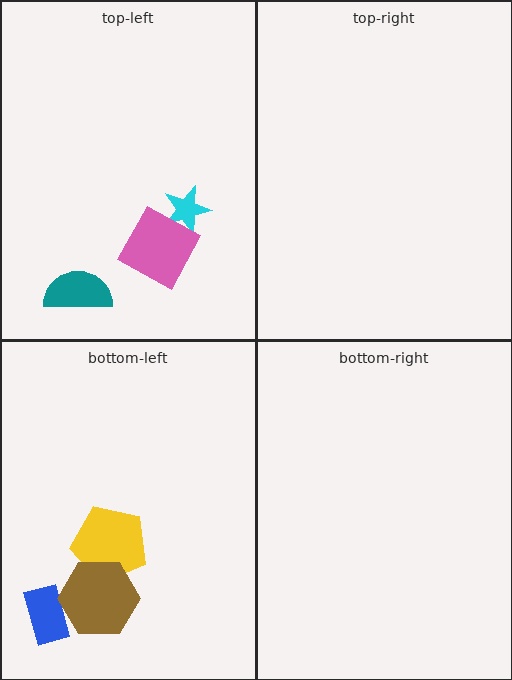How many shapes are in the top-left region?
3.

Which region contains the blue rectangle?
The bottom-left region.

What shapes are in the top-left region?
The teal semicircle, the cyan star, the pink diamond.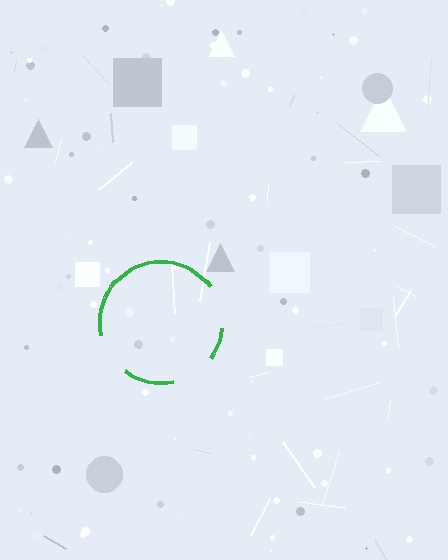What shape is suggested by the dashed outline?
The dashed outline suggests a circle.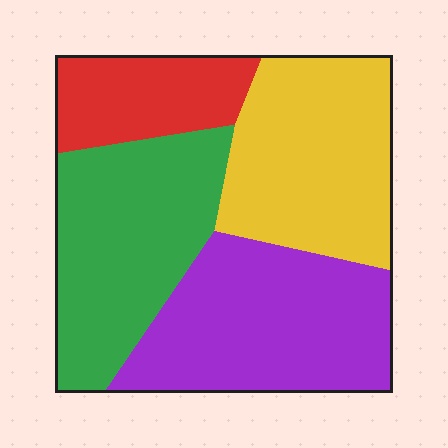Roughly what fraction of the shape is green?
Green takes up about one quarter (1/4) of the shape.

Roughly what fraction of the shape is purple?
Purple covers around 30% of the shape.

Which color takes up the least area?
Red, at roughly 15%.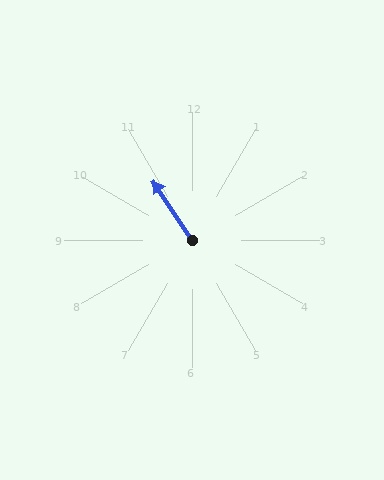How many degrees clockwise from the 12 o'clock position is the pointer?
Approximately 326 degrees.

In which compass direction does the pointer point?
Northwest.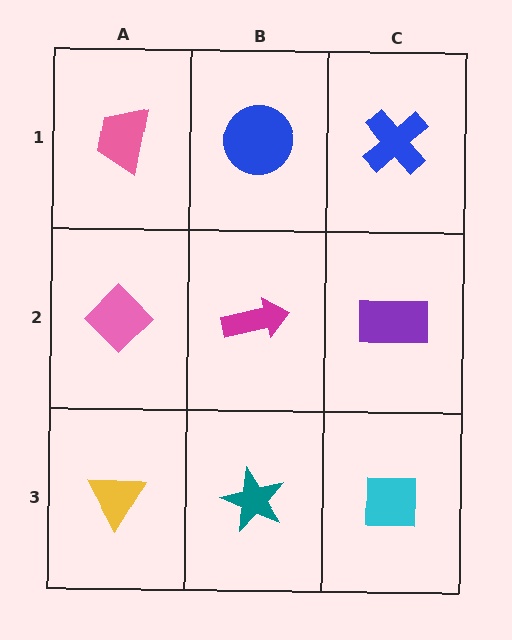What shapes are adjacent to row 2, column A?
A pink trapezoid (row 1, column A), a yellow triangle (row 3, column A), a magenta arrow (row 2, column B).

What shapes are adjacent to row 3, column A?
A pink diamond (row 2, column A), a teal star (row 3, column B).